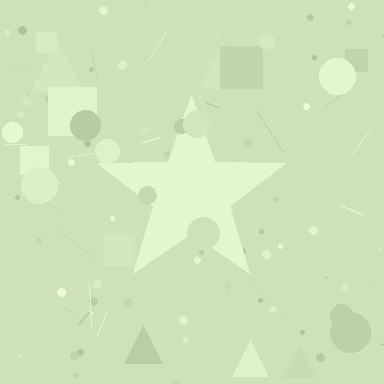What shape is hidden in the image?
A star is hidden in the image.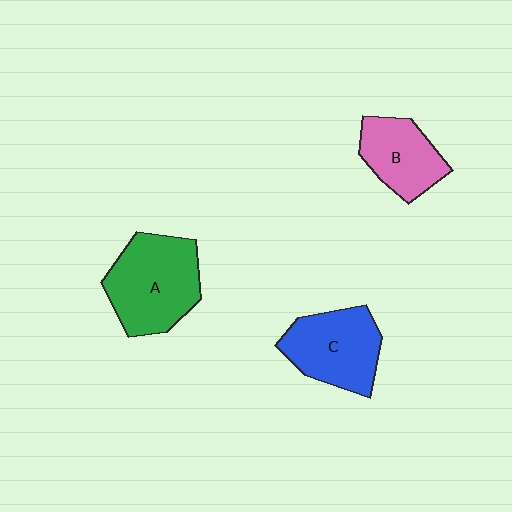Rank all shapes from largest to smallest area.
From largest to smallest: A (green), C (blue), B (pink).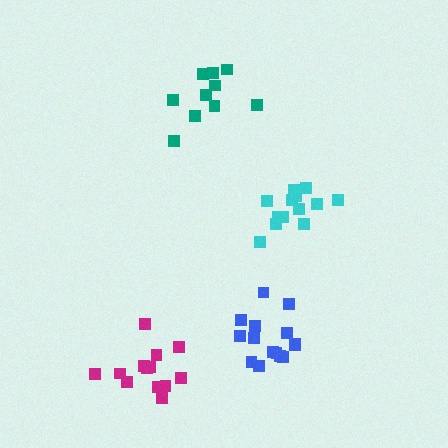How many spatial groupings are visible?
There are 4 spatial groupings.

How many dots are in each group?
Group 1: 15 dots, Group 2: 13 dots, Group 3: 13 dots, Group 4: 10 dots (51 total).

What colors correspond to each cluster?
The clusters are colored: blue, magenta, cyan, teal.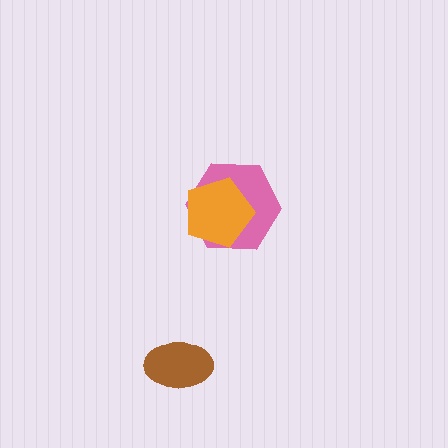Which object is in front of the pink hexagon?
The orange pentagon is in front of the pink hexagon.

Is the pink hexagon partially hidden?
Yes, it is partially covered by another shape.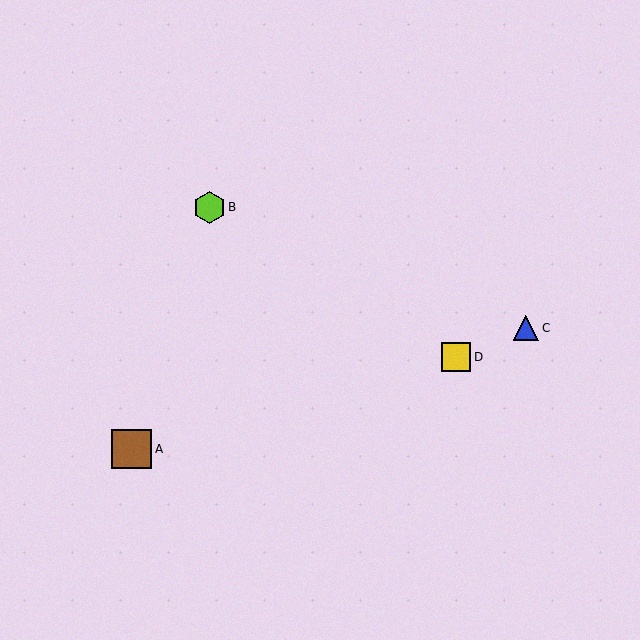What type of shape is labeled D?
Shape D is a yellow square.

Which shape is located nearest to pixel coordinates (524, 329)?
The blue triangle (labeled C) at (526, 328) is nearest to that location.